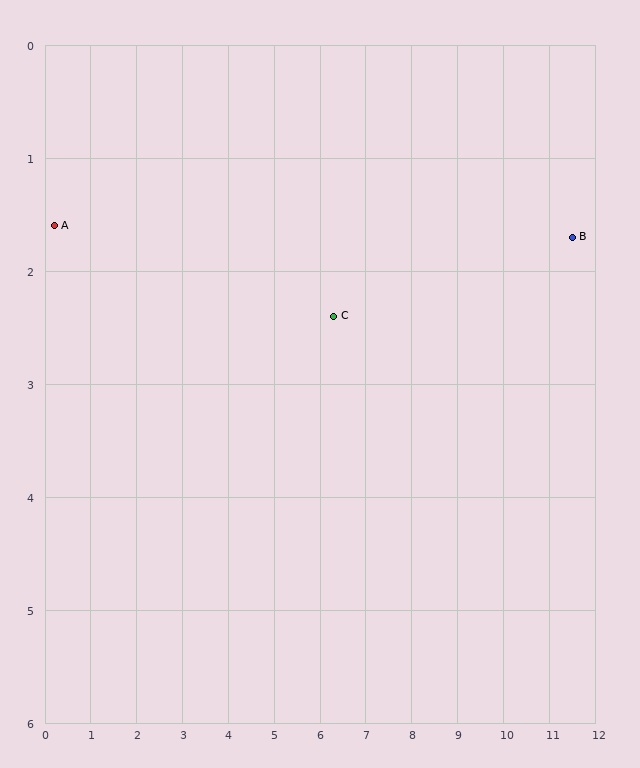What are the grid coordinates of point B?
Point B is at approximately (11.5, 1.7).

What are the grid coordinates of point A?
Point A is at approximately (0.2, 1.6).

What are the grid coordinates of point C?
Point C is at approximately (6.3, 2.4).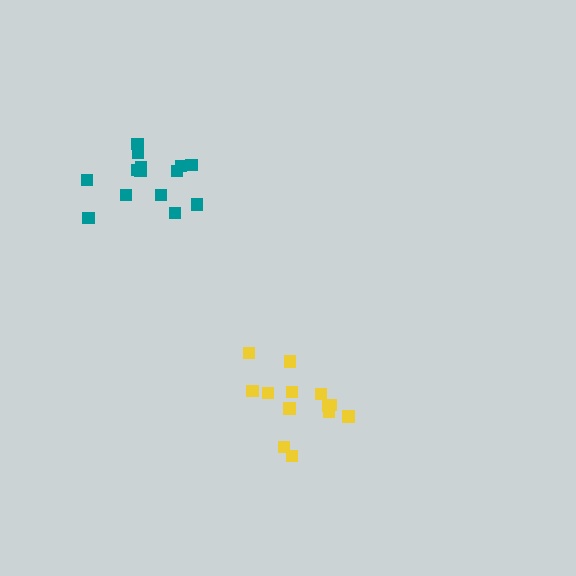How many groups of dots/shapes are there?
There are 2 groups.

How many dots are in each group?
Group 1: 13 dots, Group 2: 14 dots (27 total).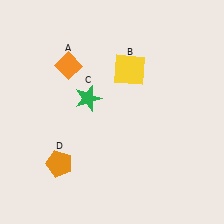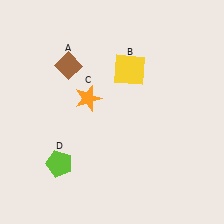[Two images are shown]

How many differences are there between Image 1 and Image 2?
There are 3 differences between the two images.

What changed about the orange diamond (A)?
In Image 1, A is orange. In Image 2, it changed to brown.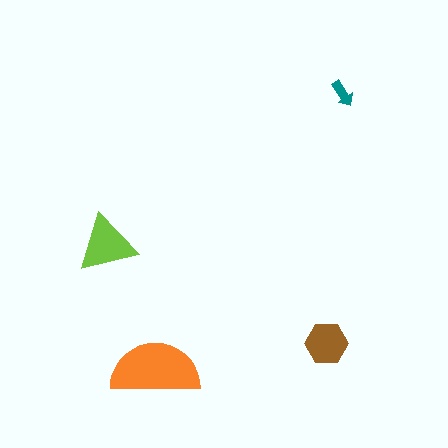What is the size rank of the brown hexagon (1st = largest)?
3rd.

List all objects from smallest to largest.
The teal arrow, the brown hexagon, the lime triangle, the orange semicircle.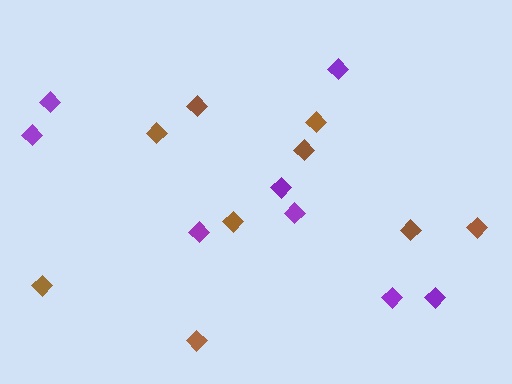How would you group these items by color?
There are 2 groups: one group of purple diamonds (8) and one group of brown diamonds (9).